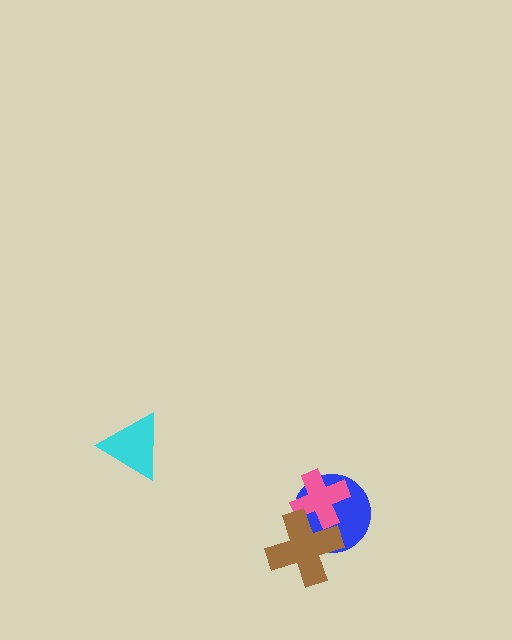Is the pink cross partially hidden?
Yes, it is partially covered by another shape.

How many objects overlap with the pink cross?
2 objects overlap with the pink cross.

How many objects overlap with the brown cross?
2 objects overlap with the brown cross.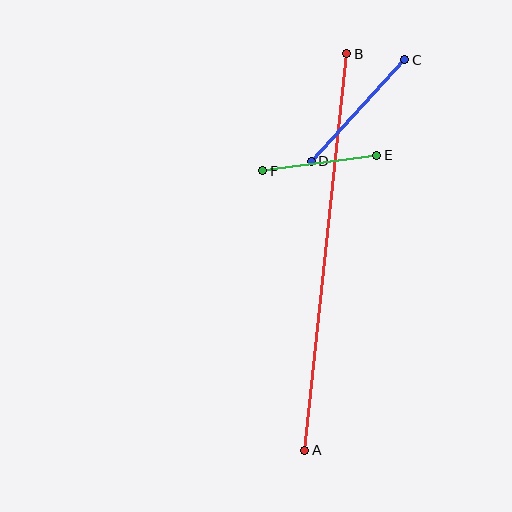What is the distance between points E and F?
The distance is approximately 115 pixels.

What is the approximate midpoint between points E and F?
The midpoint is at approximately (320, 163) pixels.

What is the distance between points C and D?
The distance is approximately 138 pixels.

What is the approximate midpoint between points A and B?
The midpoint is at approximately (326, 252) pixels.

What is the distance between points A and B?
The distance is approximately 399 pixels.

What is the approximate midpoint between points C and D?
The midpoint is at approximately (358, 110) pixels.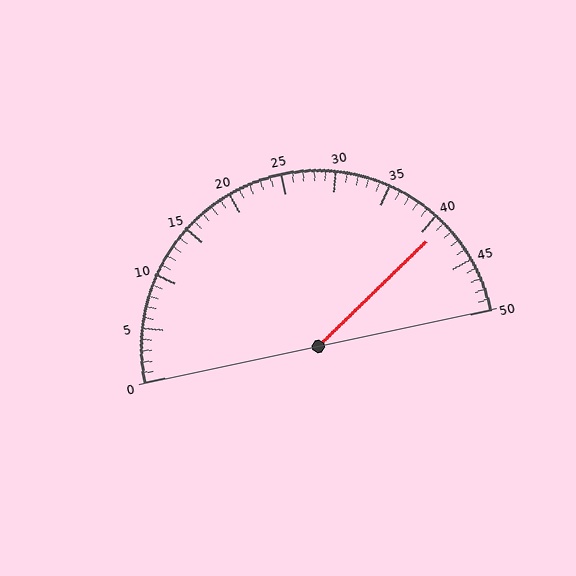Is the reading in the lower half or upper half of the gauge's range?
The reading is in the upper half of the range (0 to 50).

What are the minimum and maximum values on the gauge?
The gauge ranges from 0 to 50.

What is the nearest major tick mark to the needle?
The nearest major tick mark is 40.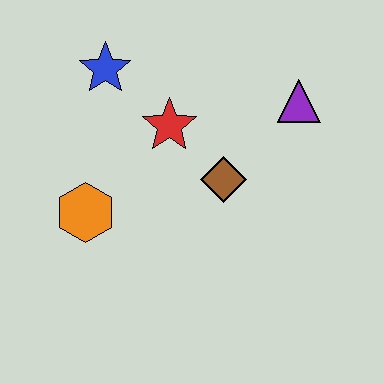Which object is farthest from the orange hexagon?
The purple triangle is farthest from the orange hexagon.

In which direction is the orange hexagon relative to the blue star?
The orange hexagon is below the blue star.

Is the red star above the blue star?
No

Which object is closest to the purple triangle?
The brown diamond is closest to the purple triangle.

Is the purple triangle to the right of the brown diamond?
Yes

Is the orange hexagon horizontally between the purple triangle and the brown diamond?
No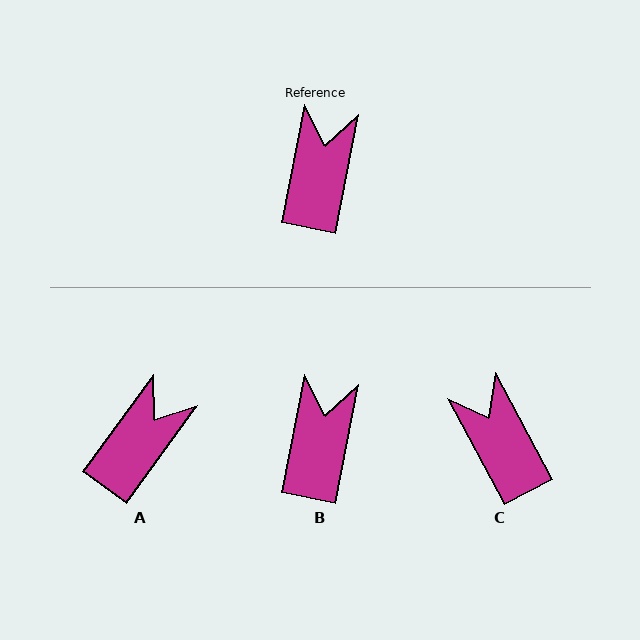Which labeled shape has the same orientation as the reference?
B.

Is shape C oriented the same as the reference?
No, it is off by about 39 degrees.